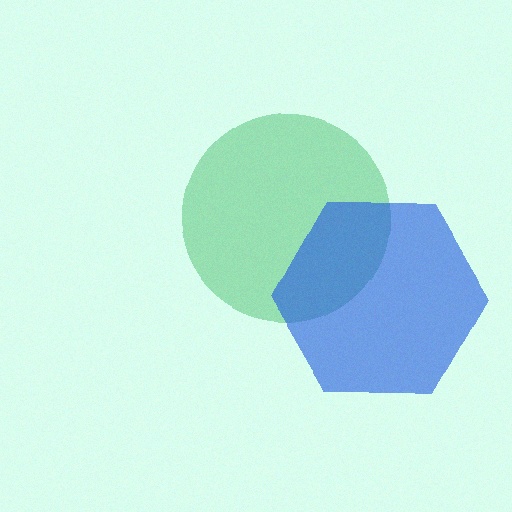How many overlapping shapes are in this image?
There are 2 overlapping shapes in the image.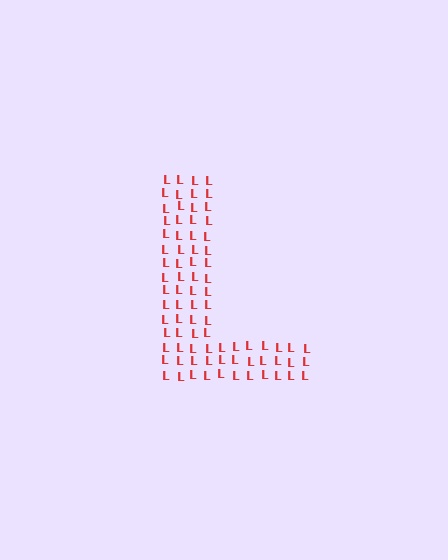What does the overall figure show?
The overall figure shows the letter L.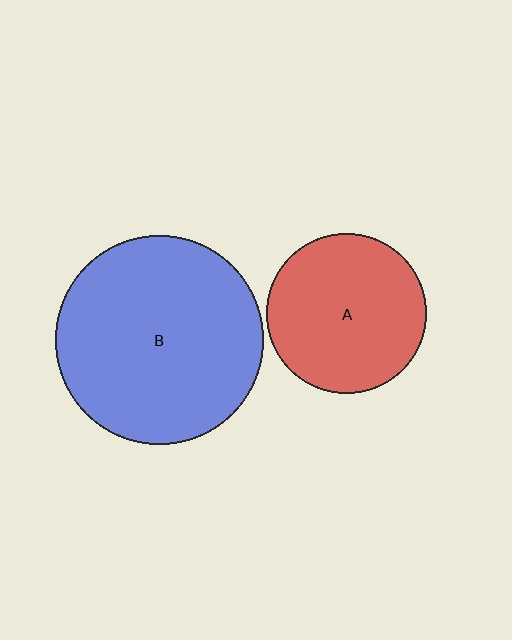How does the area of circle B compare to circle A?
Approximately 1.7 times.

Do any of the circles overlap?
No, none of the circles overlap.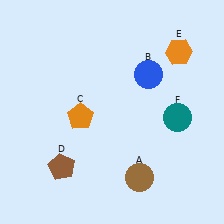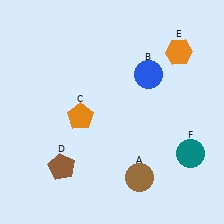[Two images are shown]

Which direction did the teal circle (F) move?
The teal circle (F) moved down.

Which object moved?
The teal circle (F) moved down.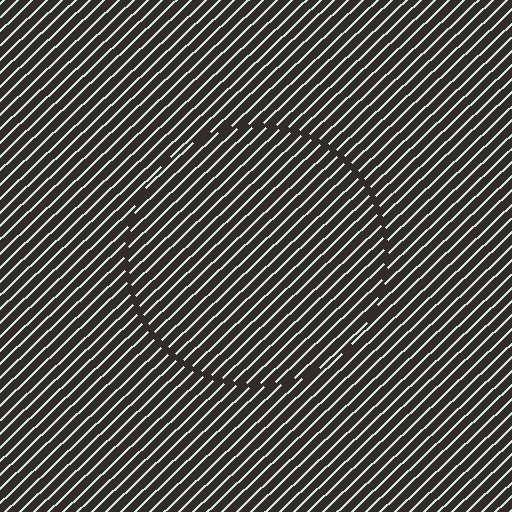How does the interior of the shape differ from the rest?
The interior of the shape contains the same grating, shifted by half a period — the contour is defined by the phase discontinuity where line-ends from the inner and outer gratings abut.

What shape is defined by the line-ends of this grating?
An illusory circle. The interior of the shape contains the same grating, shifted by half a period — the contour is defined by the phase discontinuity where line-ends from the inner and outer gratings abut.